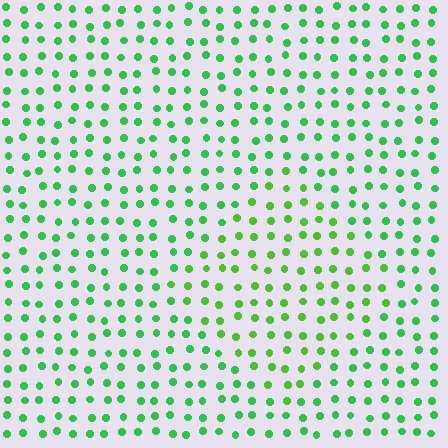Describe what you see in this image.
The image is filled with small green elements in a uniform arrangement. A diamond-shaped region is visible where the elements are tinted to a slightly different hue, forming a subtle color boundary.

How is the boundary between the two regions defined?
The boundary is defined purely by a slight shift in hue (about 23 degrees). Spacing, size, and orientation are identical on both sides.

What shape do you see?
I see a diamond.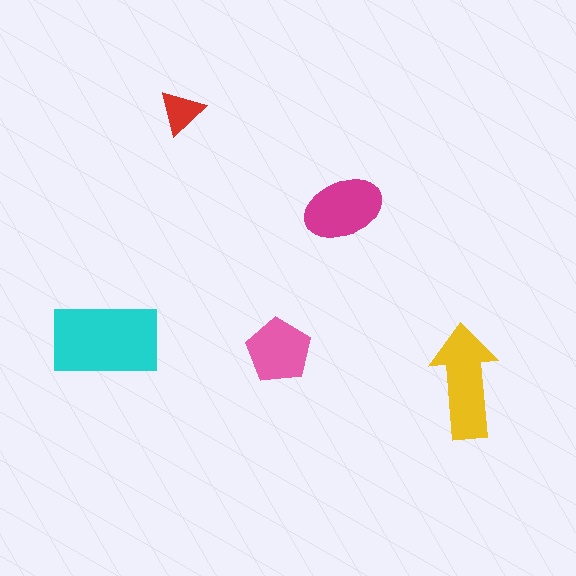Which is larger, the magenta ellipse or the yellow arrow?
The yellow arrow.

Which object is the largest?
The cyan rectangle.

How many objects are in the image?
There are 5 objects in the image.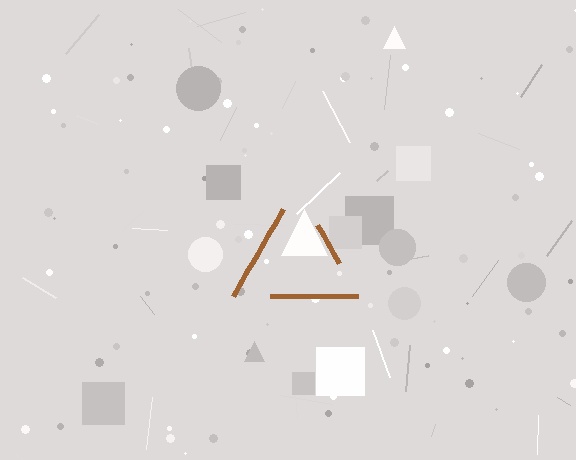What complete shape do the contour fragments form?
The contour fragments form a triangle.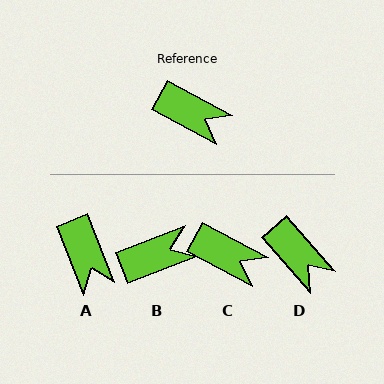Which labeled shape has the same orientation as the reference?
C.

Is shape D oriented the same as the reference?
No, it is off by about 21 degrees.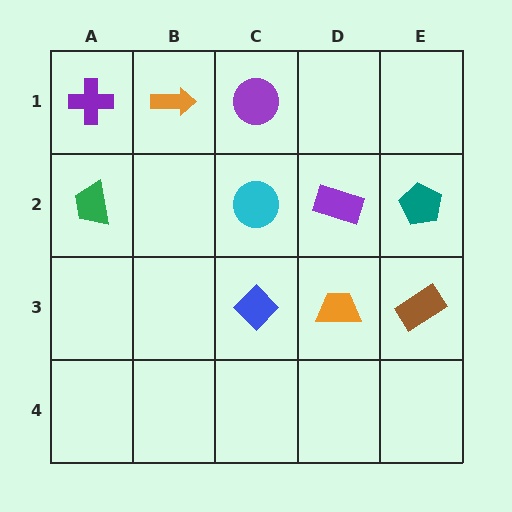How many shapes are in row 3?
3 shapes.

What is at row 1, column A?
A purple cross.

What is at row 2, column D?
A purple rectangle.